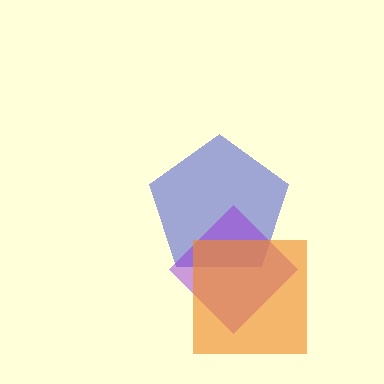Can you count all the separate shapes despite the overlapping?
Yes, there are 3 separate shapes.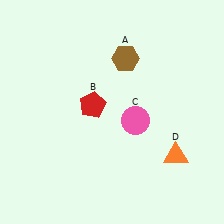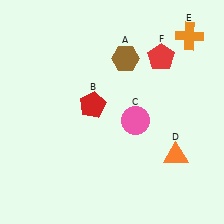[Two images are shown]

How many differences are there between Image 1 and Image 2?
There are 2 differences between the two images.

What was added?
An orange cross (E), a red pentagon (F) were added in Image 2.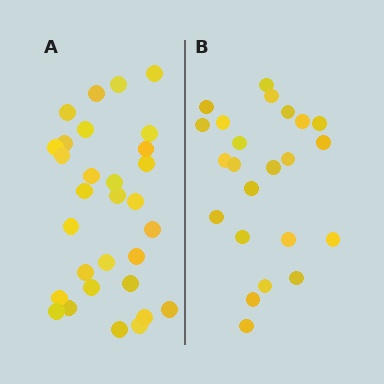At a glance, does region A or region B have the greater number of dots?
Region A (the left region) has more dots.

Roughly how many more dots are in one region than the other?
Region A has roughly 8 or so more dots than region B.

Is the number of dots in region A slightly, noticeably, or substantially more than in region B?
Region A has noticeably more, but not dramatically so. The ratio is roughly 1.3 to 1.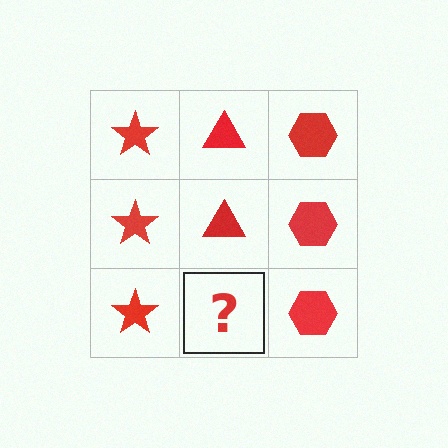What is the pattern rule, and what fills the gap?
The rule is that each column has a consistent shape. The gap should be filled with a red triangle.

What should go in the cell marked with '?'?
The missing cell should contain a red triangle.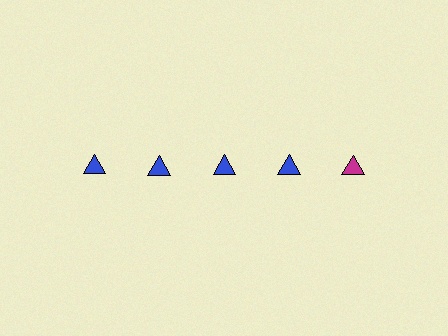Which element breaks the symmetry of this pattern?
The magenta triangle in the top row, rightmost column breaks the symmetry. All other shapes are blue triangles.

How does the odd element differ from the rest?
It has a different color: magenta instead of blue.